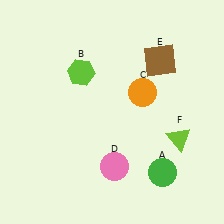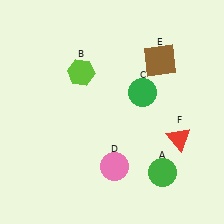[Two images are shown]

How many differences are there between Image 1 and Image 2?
There are 2 differences between the two images.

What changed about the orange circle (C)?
In Image 1, C is orange. In Image 2, it changed to green.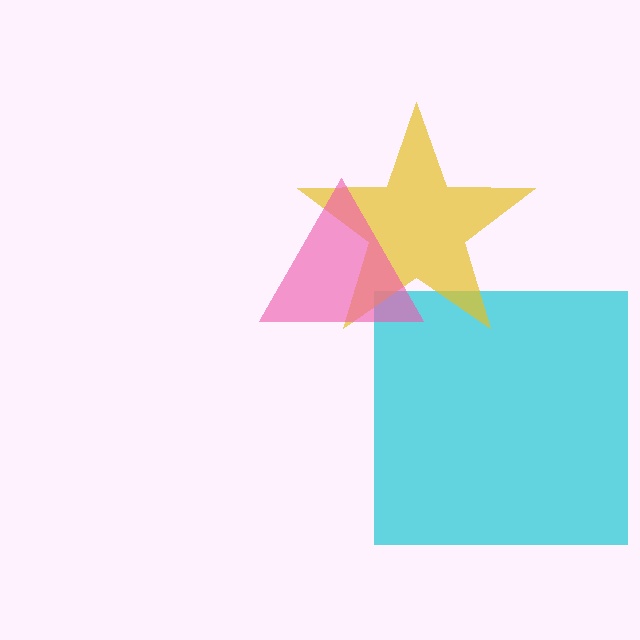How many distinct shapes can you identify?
There are 3 distinct shapes: a cyan square, a yellow star, a pink triangle.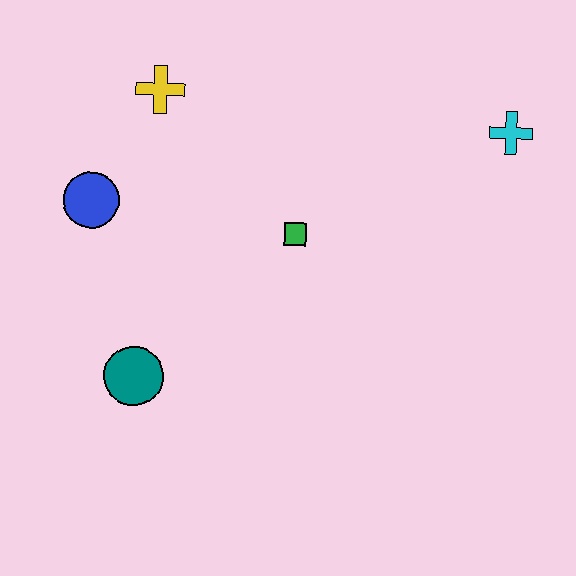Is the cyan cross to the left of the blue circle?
No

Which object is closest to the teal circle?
The blue circle is closest to the teal circle.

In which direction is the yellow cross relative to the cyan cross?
The yellow cross is to the left of the cyan cross.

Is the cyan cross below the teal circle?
No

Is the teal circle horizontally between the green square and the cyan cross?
No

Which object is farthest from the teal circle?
The cyan cross is farthest from the teal circle.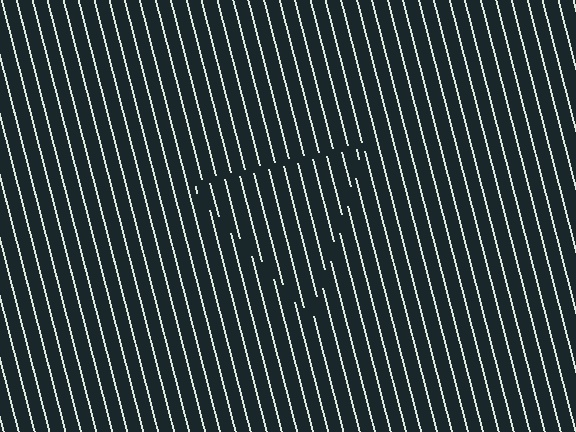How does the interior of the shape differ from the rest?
The interior of the shape contains the same grating, shifted by half a period — the contour is defined by the phase discontinuity where line-ends from the inner and outer gratings abut.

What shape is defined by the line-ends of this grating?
An illusory triangle. The interior of the shape contains the same grating, shifted by half a period — the contour is defined by the phase discontinuity where line-ends from the inner and outer gratings abut.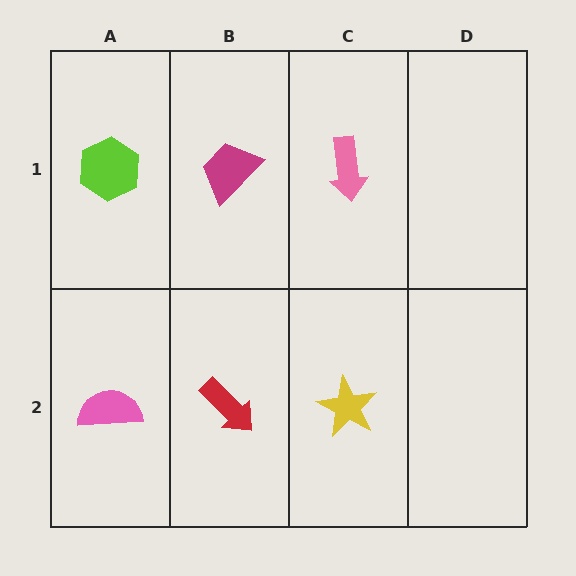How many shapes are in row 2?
3 shapes.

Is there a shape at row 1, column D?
No, that cell is empty.